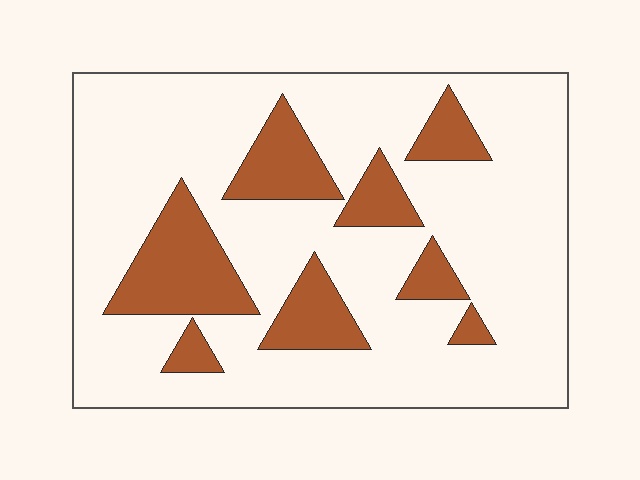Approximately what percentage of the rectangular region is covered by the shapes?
Approximately 20%.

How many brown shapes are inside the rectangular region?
8.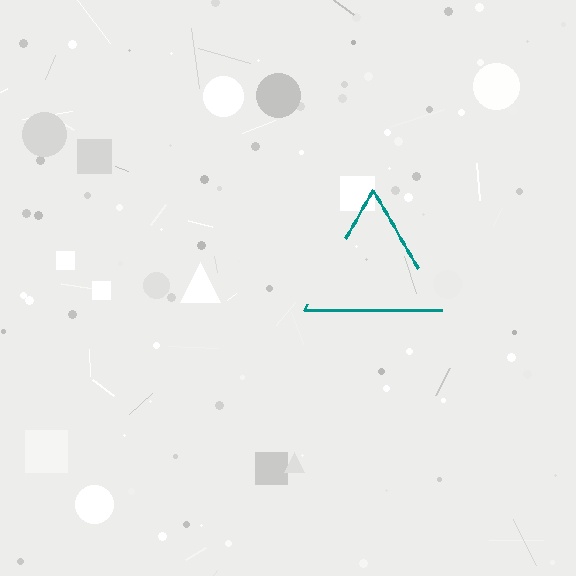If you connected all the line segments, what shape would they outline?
They would outline a triangle.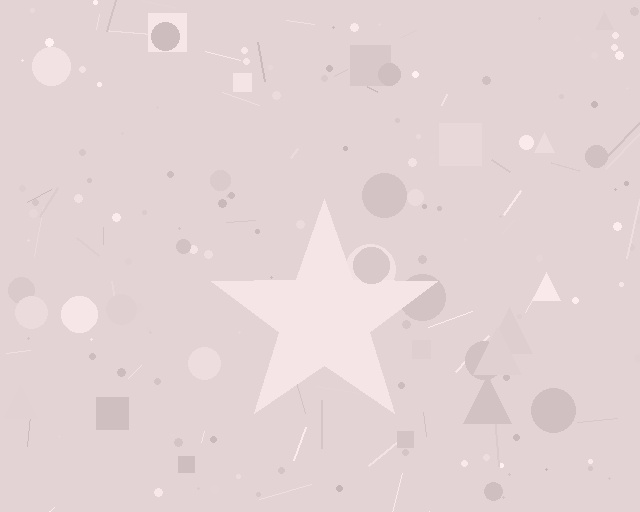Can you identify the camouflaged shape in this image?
The camouflaged shape is a star.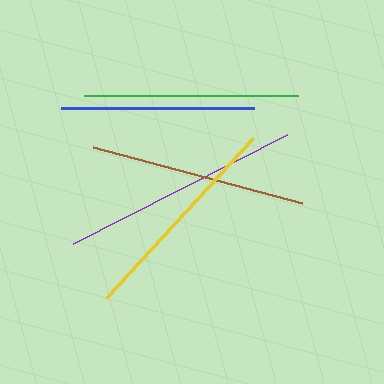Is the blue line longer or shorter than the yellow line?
The yellow line is longer than the blue line.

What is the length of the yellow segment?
The yellow segment is approximately 218 pixels long.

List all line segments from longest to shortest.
From longest to shortest: purple, yellow, brown, green, blue.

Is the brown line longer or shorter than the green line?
The brown line is longer than the green line.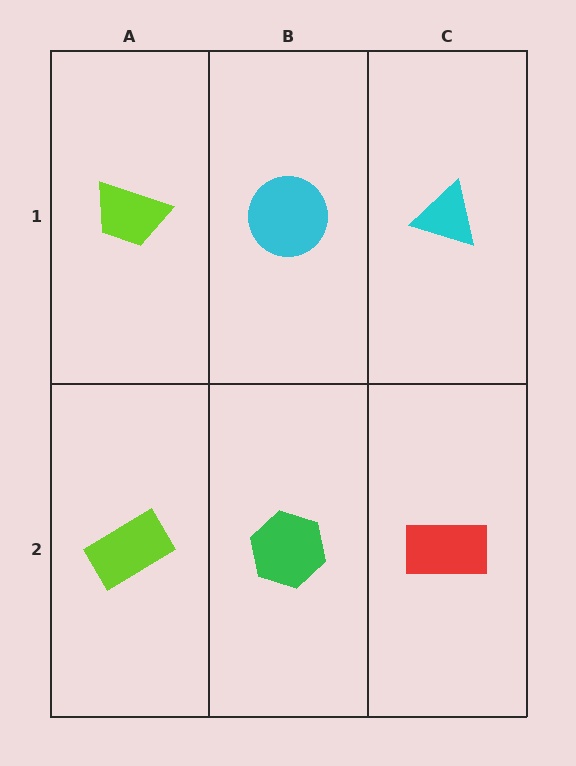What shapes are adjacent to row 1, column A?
A lime rectangle (row 2, column A), a cyan circle (row 1, column B).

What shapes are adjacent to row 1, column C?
A red rectangle (row 2, column C), a cyan circle (row 1, column B).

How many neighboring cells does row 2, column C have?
2.